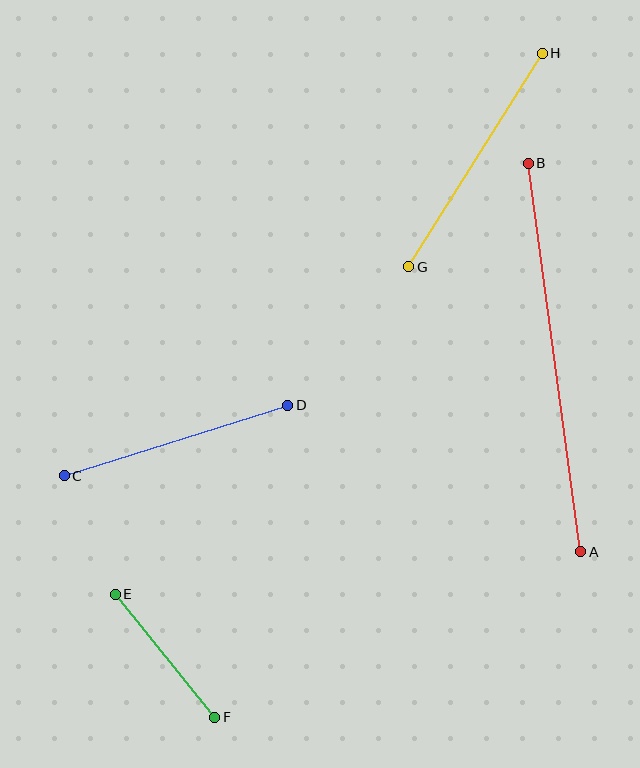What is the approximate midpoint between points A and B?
The midpoint is at approximately (555, 358) pixels.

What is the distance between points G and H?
The distance is approximately 252 pixels.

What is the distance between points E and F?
The distance is approximately 158 pixels.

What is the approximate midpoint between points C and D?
The midpoint is at approximately (176, 441) pixels.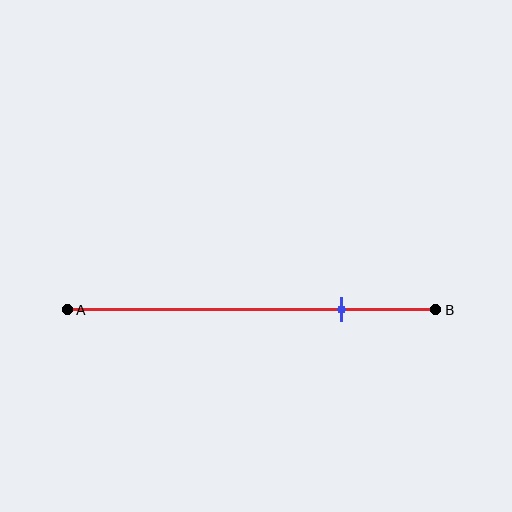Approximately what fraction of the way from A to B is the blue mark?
The blue mark is approximately 75% of the way from A to B.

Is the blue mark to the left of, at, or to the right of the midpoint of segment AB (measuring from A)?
The blue mark is to the right of the midpoint of segment AB.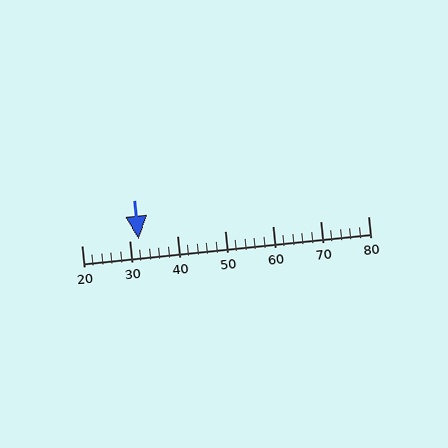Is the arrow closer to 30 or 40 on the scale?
The arrow is closer to 30.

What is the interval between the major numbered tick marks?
The major tick marks are spaced 10 units apart.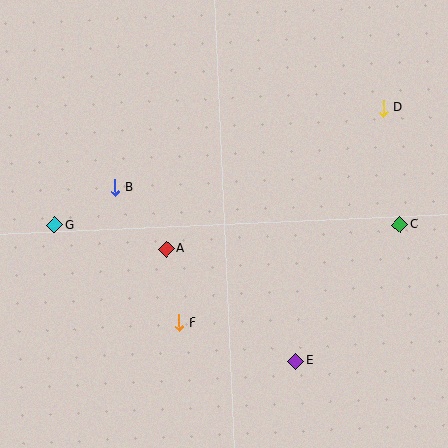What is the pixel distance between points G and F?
The distance between G and F is 158 pixels.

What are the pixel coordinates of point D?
Point D is at (383, 108).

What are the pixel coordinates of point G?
Point G is at (55, 225).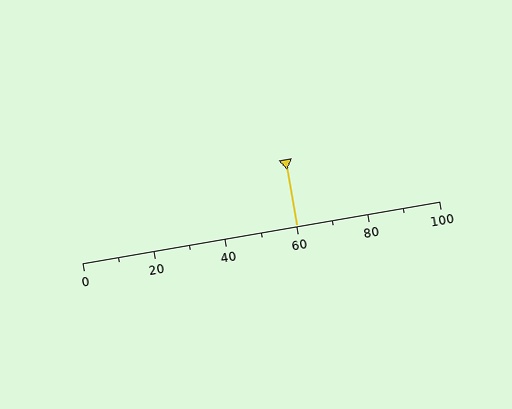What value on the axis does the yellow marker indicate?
The marker indicates approximately 60.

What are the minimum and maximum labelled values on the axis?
The axis runs from 0 to 100.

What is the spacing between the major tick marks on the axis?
The major ticks are spaced 20 apart.